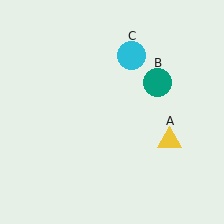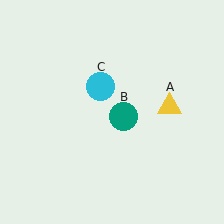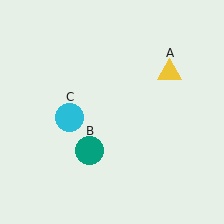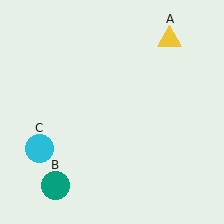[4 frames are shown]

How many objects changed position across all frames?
3 objects changed position: yellow triangle (object A), teal circle (object B), cyan circle (object C).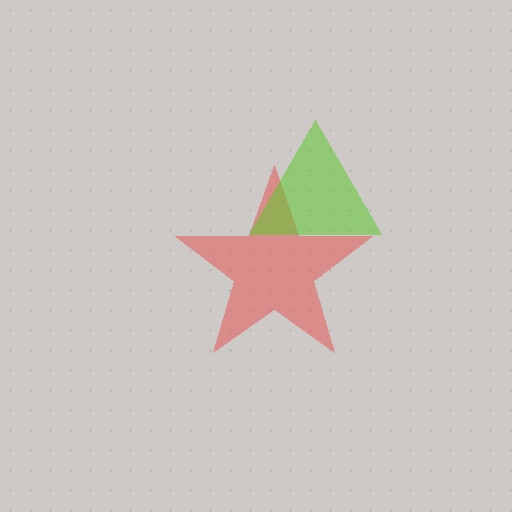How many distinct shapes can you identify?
There are 2 distinct shapes: a red star, a lime triangle.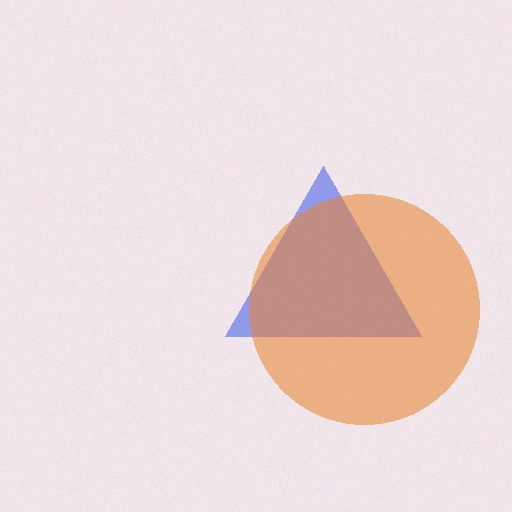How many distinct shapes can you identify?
There are 2 distinct shapes: a blue triangle, an orange circle.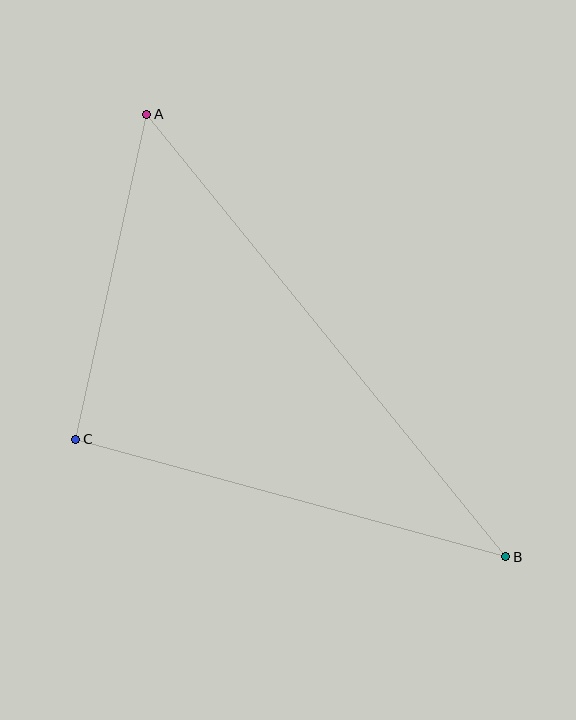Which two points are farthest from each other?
Points A and B are farthest from each other.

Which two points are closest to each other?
Points A and C are closest to each other.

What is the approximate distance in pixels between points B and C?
The distance between B and C is approximately 446 pixels.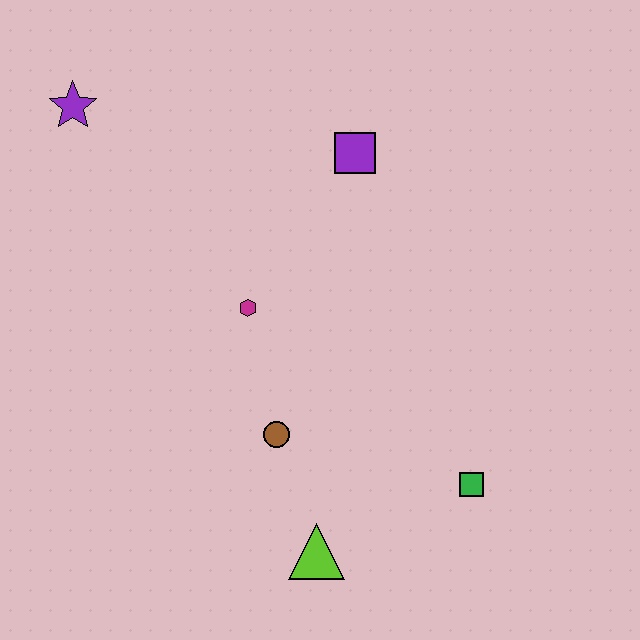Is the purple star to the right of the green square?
No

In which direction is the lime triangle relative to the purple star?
The lime triangle is below the purple star.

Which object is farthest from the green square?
The purple star is farthest from the green square.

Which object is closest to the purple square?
The magenta hexagon is closest to the purple square.